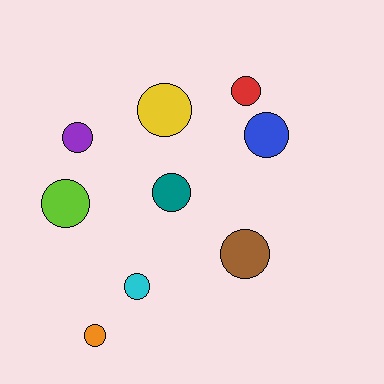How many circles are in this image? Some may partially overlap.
There are 9 circles.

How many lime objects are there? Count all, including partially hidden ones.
There is 1 lime object.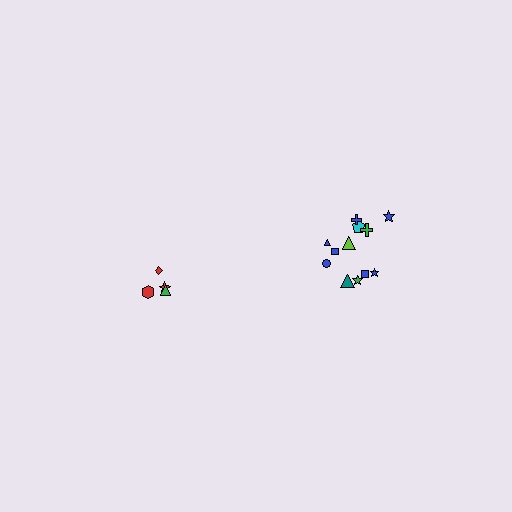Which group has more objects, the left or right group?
The right group.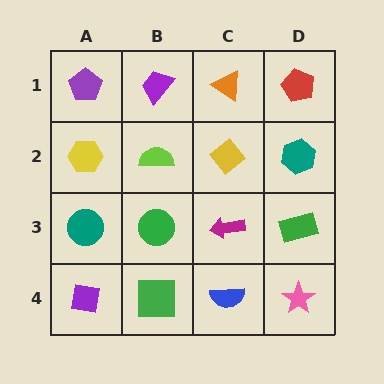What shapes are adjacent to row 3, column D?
A teal hexagon (row 2, column D), a pink star (row 4, column D), a magenta arrow (row 3, column C).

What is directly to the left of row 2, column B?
A yellow hexagon.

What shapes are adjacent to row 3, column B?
A lime semicircle (row 2, column B), a green square (row 4, column B), a teal circle (row 3, column A), a magenta arrow (row 3, column C).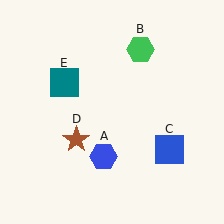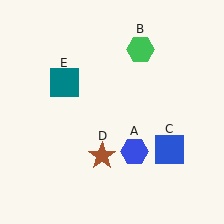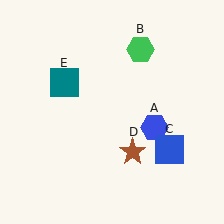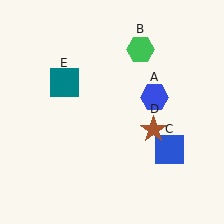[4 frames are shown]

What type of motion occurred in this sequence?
The blue hexagon (object A), brown star (object D) rotated counterclockwise around the center of the scene.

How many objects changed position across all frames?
2 objects changed position: blue hexagon (object A), brown star (object D).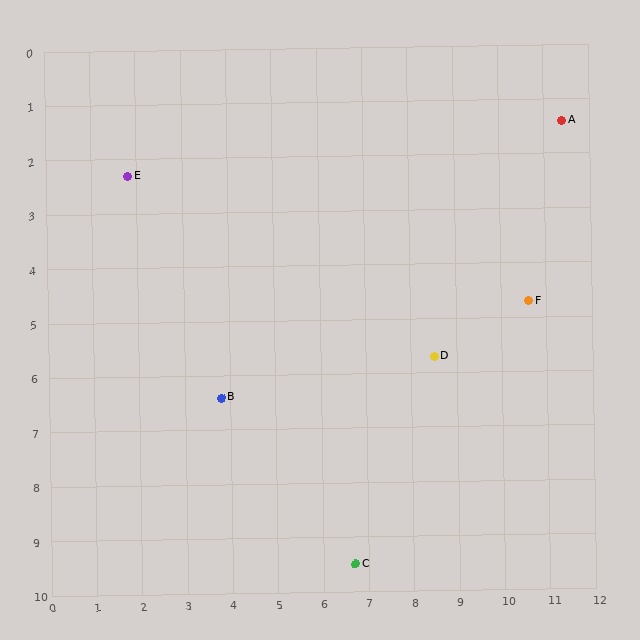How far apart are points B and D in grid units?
Points B and D are about 4.8 grid units apart.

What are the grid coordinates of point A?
Point A is at approximately (11.4, 1.4).